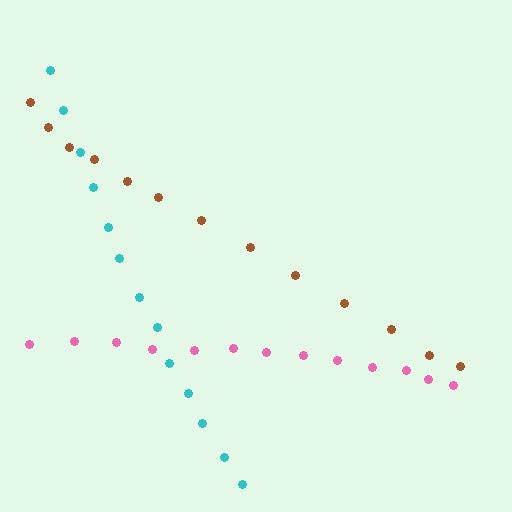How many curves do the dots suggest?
There are 3 distinct paths.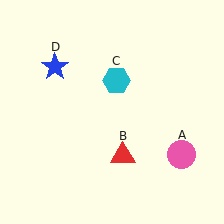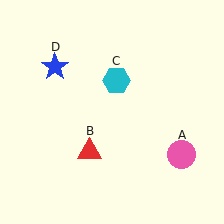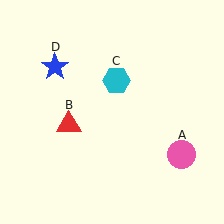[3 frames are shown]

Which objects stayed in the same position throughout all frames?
Pink circle (object A) and cyan hexagon (object C) and blue star (object D) remained stationary.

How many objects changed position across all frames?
1 object changed position: red triangle (object B).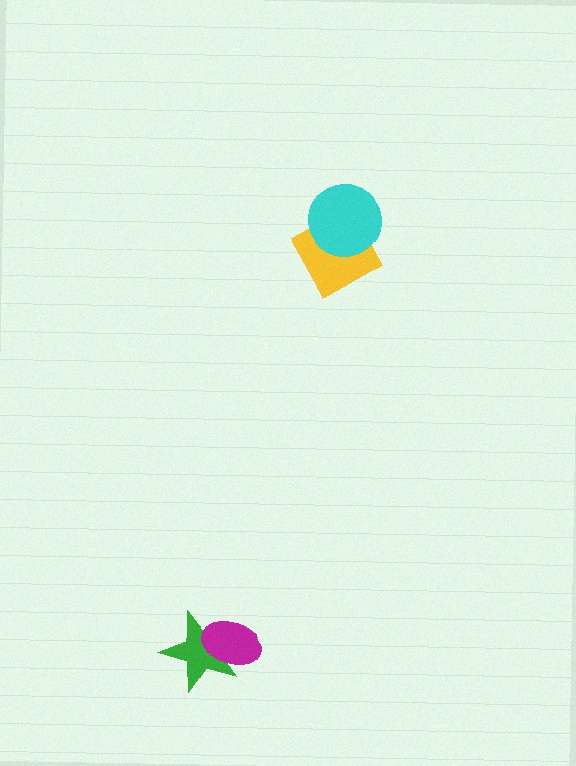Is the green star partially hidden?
Yes, it is partially covered by another shape.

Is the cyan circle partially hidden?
No, no other shape covers it.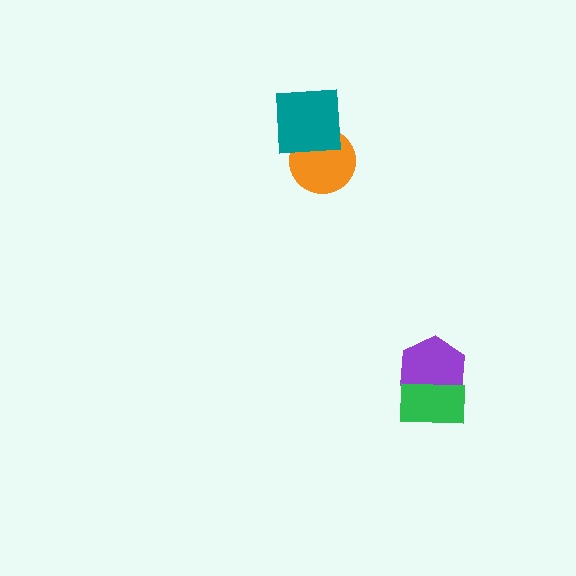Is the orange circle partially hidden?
Yes, it is partially covered by another shape.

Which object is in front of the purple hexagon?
The green rectangle is in front of the purple hexagon.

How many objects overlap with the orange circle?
1 object overlaps with the orange circle.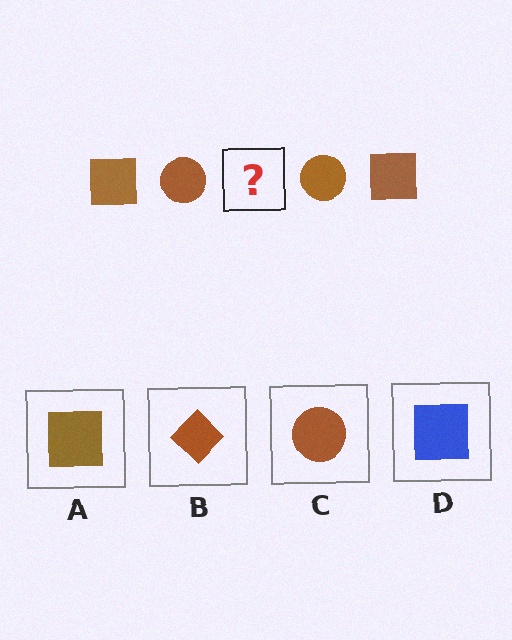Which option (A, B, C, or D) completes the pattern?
A.